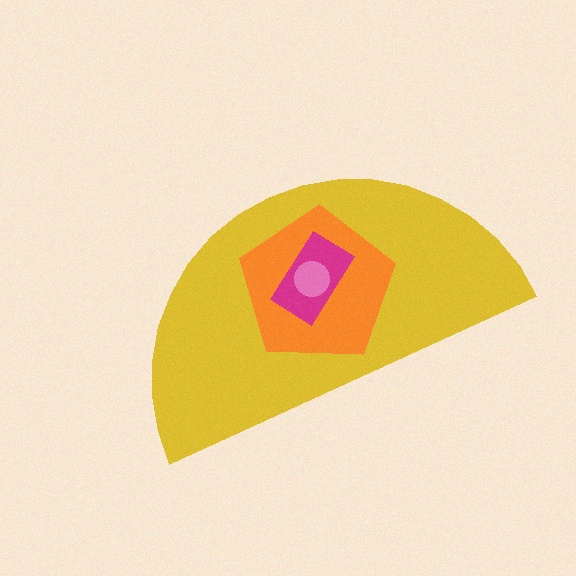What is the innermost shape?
The pink circle.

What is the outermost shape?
The yellow semicircle.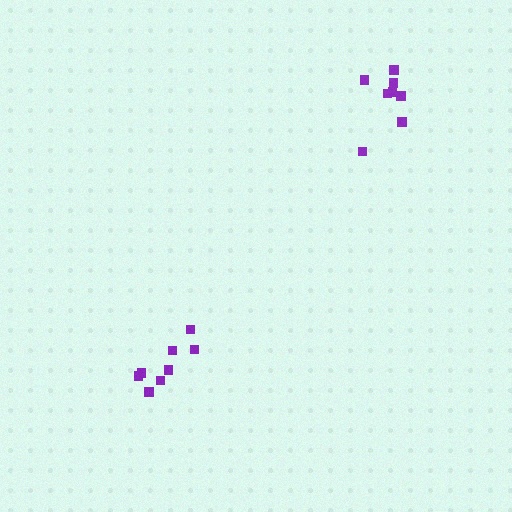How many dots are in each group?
Group 1: 8 dots, Group 2: 8 dots (16 total).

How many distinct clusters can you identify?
There are 2 distinct clusters.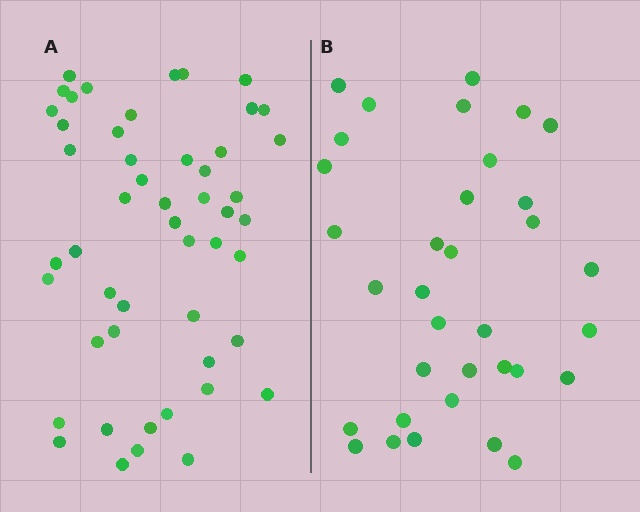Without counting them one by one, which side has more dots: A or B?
Region A (the left region) has more dots.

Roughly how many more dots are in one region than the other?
Region A has approximately 15 more dots than region B.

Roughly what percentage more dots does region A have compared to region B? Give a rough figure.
About 45% more.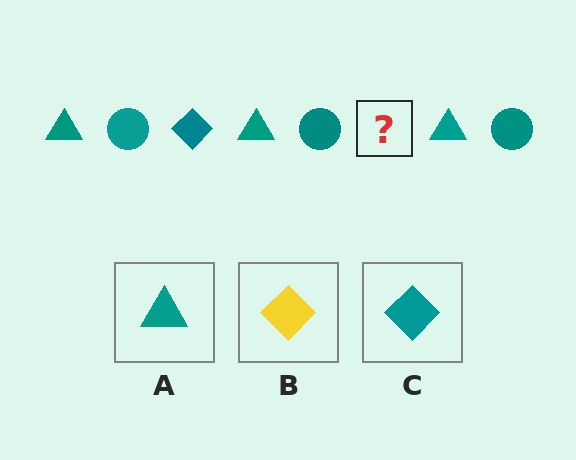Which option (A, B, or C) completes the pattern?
C.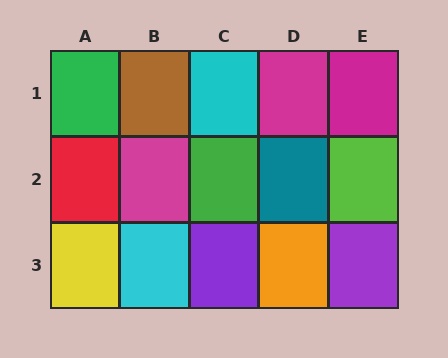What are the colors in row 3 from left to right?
Yellow, cyan, purple, orange, purple.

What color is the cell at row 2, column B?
Magenta.